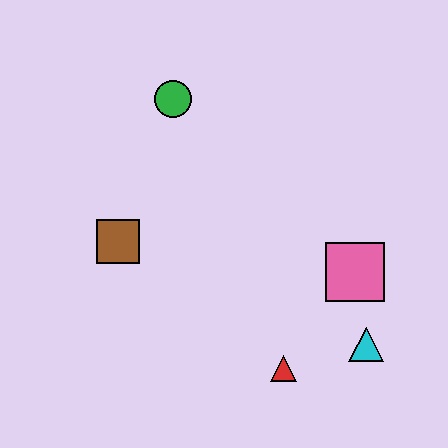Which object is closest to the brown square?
The green circle is closest to the brown square.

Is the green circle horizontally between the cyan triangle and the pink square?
No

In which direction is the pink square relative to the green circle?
The pink square is to the right of the green circle.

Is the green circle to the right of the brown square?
Yes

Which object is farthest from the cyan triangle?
The green circle is farthest from the cyan triangle.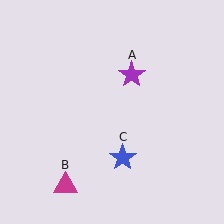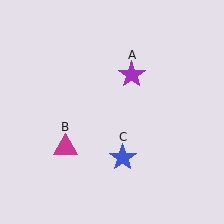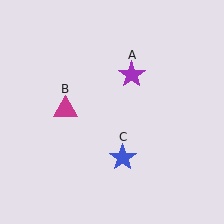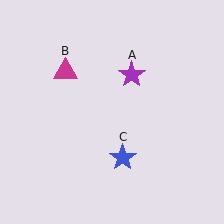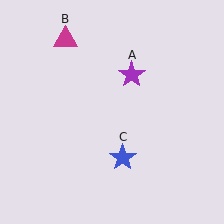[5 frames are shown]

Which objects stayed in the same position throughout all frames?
Purple star (object A) and blue star (object C) remained stationary.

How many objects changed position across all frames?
1 object changed position: magenta triangle (object B).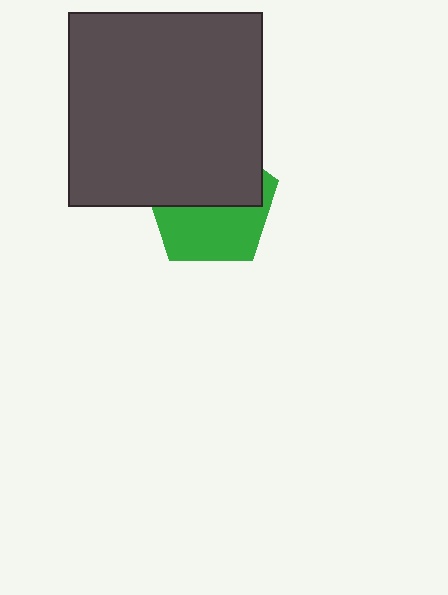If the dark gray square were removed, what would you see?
You would see the complete green pentagon.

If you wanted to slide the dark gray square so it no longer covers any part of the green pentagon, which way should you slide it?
Slide it up — that is the most direct way to separate the two shapes.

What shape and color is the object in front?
The object in front is a dark gray square.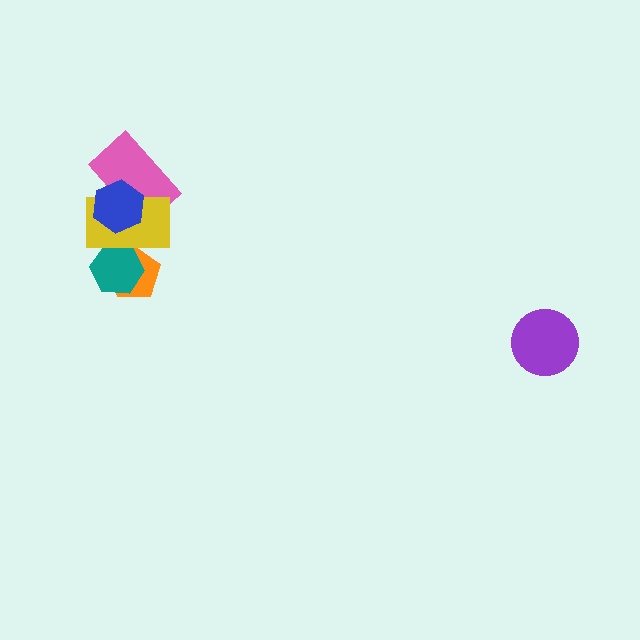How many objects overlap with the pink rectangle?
2 objects overlap with the pink rectangle.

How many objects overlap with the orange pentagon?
2 objects overlap with the orange pentagon.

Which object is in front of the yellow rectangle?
The blue hexagon is in front of the yellow rectangle.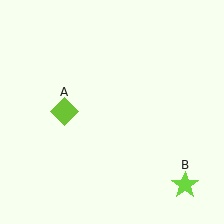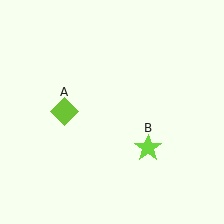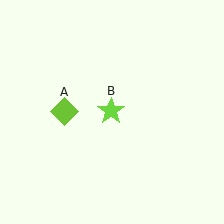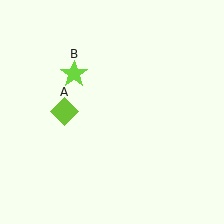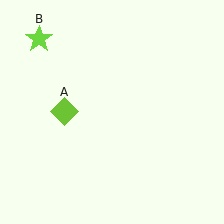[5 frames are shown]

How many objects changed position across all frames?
1 object changed position: lime star (object B).